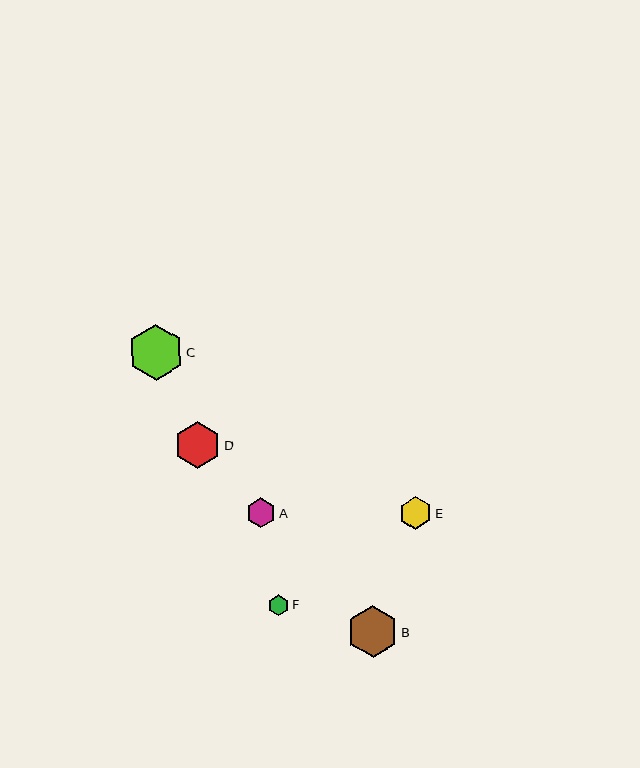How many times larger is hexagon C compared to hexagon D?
Hexagon C is approximately 1.2 times the size of hexagon D.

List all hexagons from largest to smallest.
From largest to smallest: C, B, D, E, A, F.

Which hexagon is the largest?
Hexagon C is the largest with a size of approximately 55 pixels.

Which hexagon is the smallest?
Hexagon F is the smallest with a size of approximately 21 pixels.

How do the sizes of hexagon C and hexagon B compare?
Hexagon C and hexagon B are approximately the same size.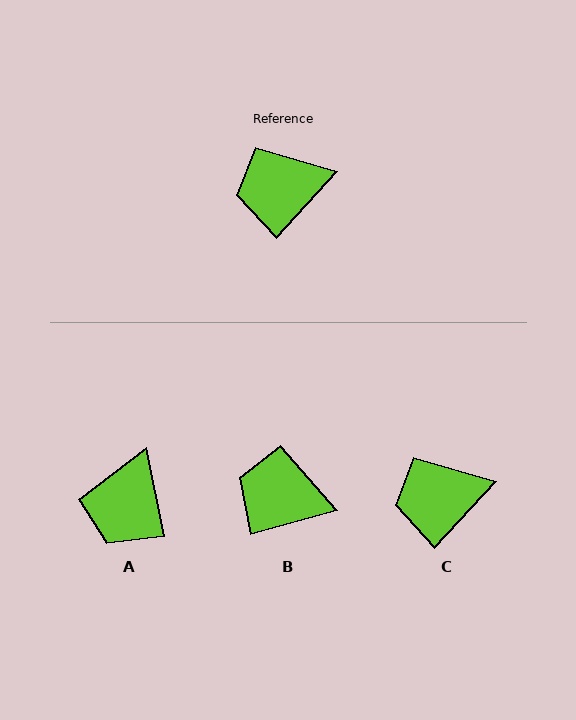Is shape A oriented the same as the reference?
No, it is off by about 54 degrees.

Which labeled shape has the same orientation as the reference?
C.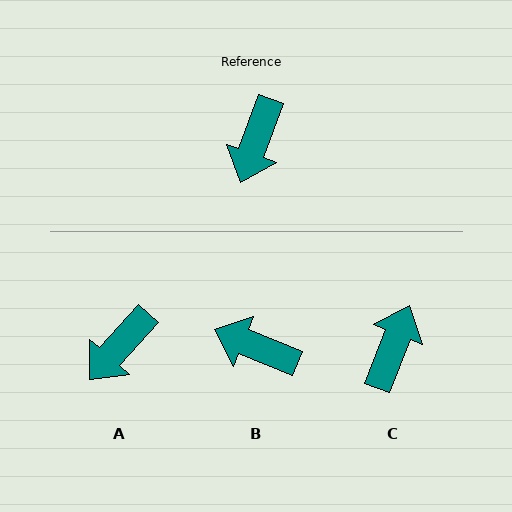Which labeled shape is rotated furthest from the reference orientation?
C, about 179 degrees away.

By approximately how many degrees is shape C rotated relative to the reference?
Approximately 179 degrees counter-clockwise.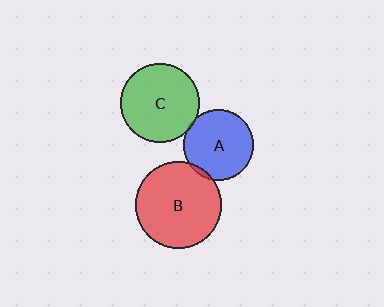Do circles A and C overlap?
Yes.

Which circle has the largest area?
Circle B (red).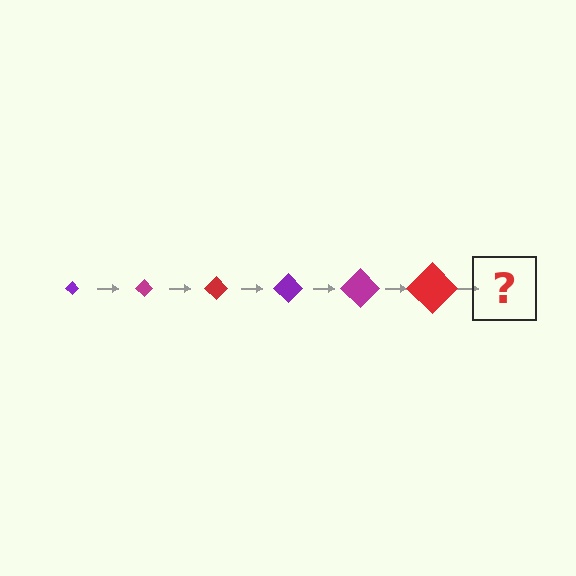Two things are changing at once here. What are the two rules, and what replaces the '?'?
The two rules are that the diamond grows larger each step and the color cycles through purple, magenta, and red. The '?' should be a purple diamond, larger than the previous one.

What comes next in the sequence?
The next element should be a purple diamond, larger than the previous one.